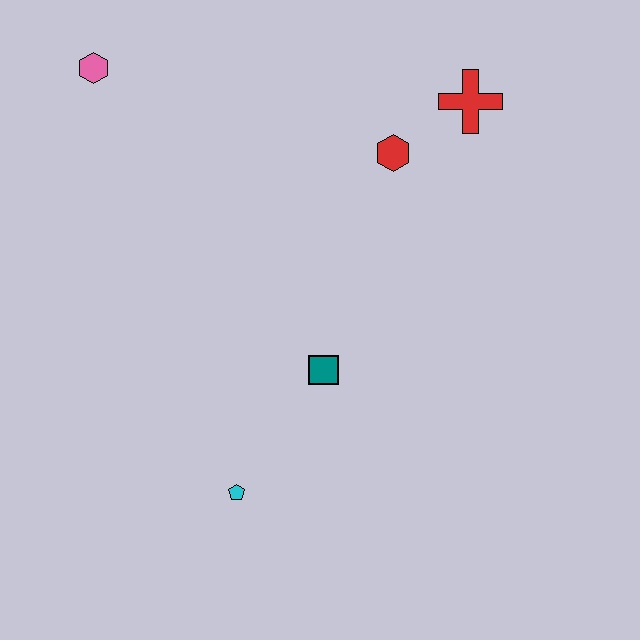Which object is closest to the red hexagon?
The red cross is closest to the red hexagon.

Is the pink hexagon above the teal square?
Yes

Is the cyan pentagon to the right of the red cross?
No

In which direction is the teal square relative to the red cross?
The teal square is below the red cross.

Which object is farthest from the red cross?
The cyan pentagon is farthest from the red cross.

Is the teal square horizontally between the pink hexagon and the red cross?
Yes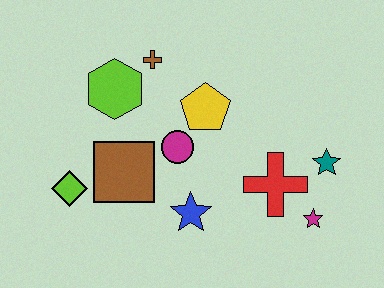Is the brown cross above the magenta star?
Yes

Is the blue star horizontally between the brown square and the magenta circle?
No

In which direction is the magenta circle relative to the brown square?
The magenta circle is to the right of the brown square.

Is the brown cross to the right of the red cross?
No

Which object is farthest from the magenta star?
The lime diamond is farthest from the magenta star.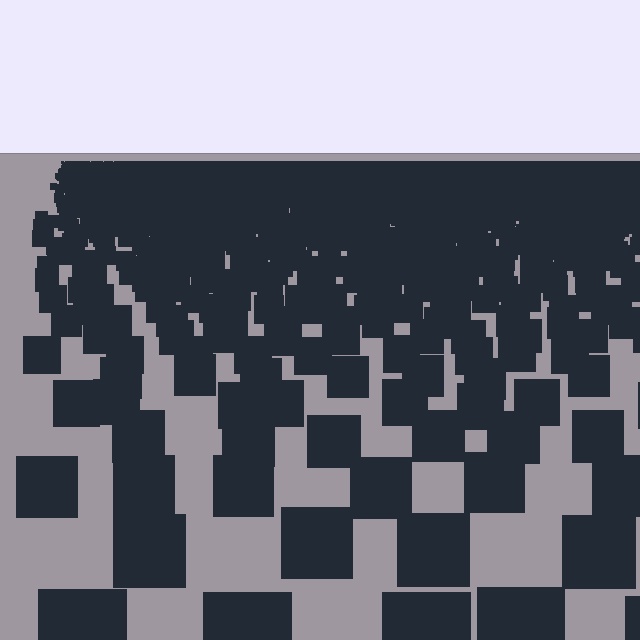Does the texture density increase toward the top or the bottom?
Density increases toward the top.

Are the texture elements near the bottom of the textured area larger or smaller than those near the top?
Larger. Near the bottom, elements are closer to the viewer and appear at a bigger on-screen size.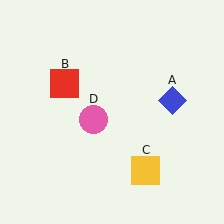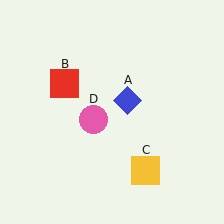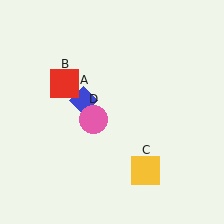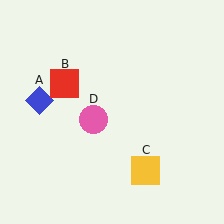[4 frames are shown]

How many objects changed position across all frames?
1 object changed position: blue diamond (object A).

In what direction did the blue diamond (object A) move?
The blue diamond (object A) moved left.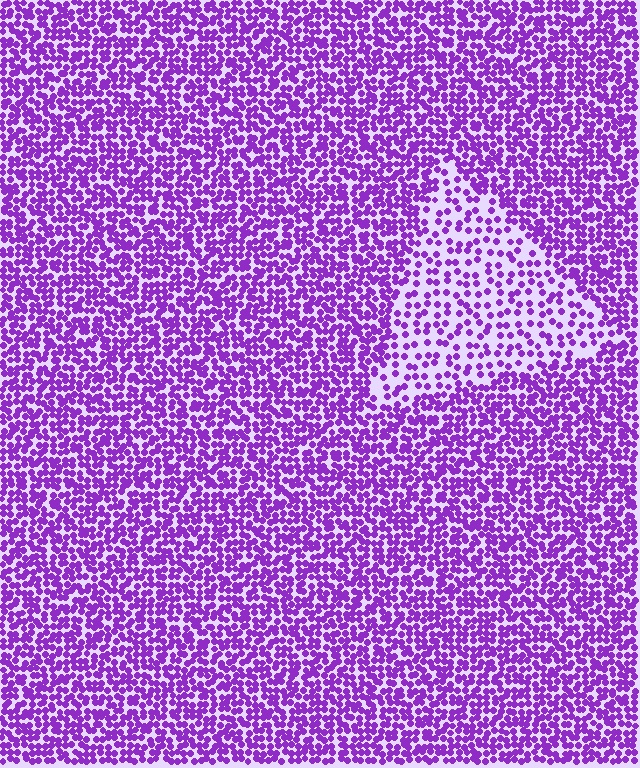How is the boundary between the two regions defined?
The boundary is defined by a change in element density (approximately 2.2x ratio). All elements are the same color, size, and shape.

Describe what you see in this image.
The image contains small purple elements arranged at two different densities. A triangle-shaped region is visible where the elements are less densely packed than the surrounding area.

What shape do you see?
I see a triangle.